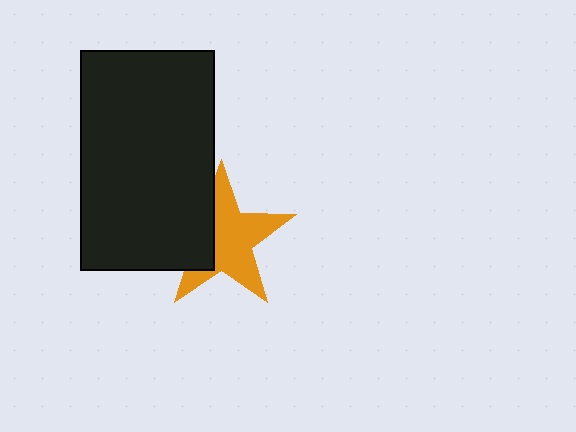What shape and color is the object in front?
The object in front is a black rectangle.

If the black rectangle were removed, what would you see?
You would see the complete orange star.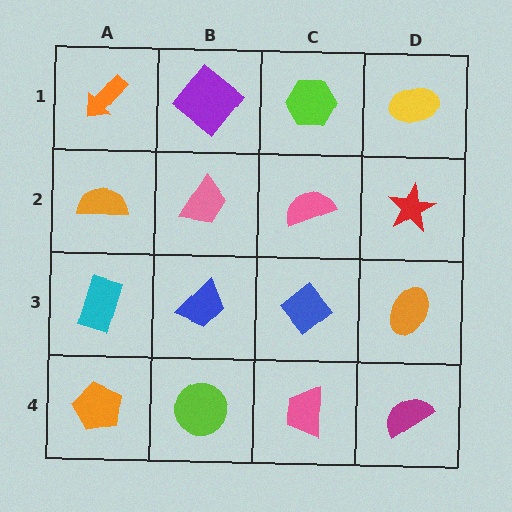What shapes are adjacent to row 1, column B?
A pink trapezoid (row 2, column B), an orange arrow (row 1, column A), a lime hexagon (row 1, column C).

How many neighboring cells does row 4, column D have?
2.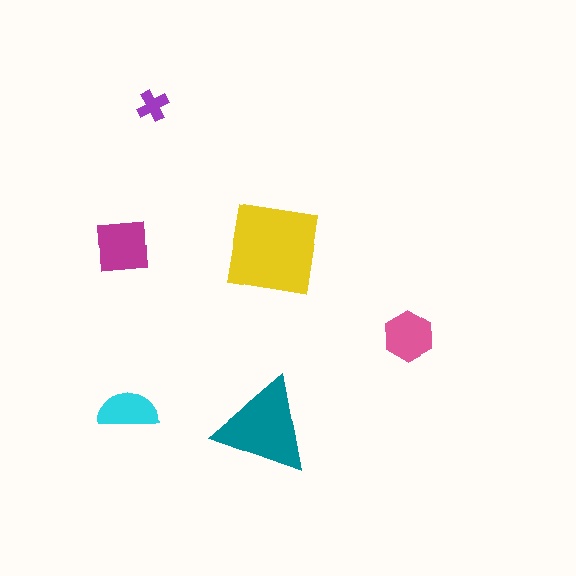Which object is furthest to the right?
The pink hexagon is rightmost.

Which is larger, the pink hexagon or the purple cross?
The pink hexagon.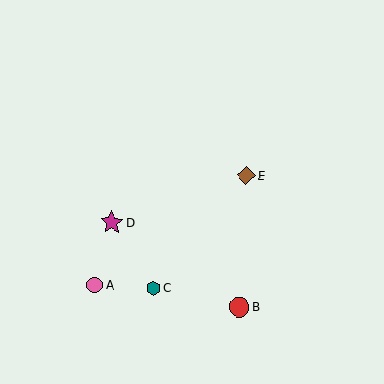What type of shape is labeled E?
Shape E is a brown diamond.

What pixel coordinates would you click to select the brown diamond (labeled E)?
Click at (246, 176) to select the brown diamond E.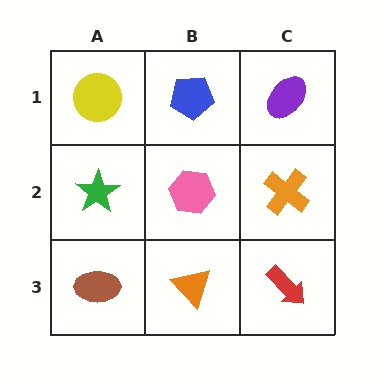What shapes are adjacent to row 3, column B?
A pink hexagon (row 2, column B), a brown ellipse (row 3, column A), a red arrow (row 3, column C).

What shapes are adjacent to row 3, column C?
An orange cross (row 2, column C), an orange triangle (row 3, column B).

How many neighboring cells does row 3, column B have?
3.